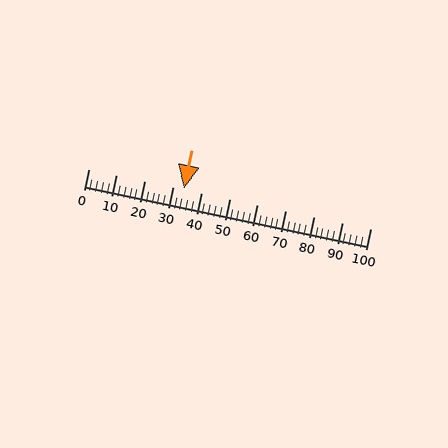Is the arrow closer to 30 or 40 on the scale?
The arrow is closer to 30.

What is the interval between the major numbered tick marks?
The major tick marks are spaced 10 units apart.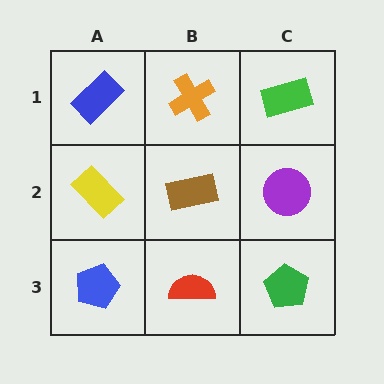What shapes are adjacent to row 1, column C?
A purple circle (row 2, column C), an orange cross (row 1, column B).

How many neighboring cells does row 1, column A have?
2.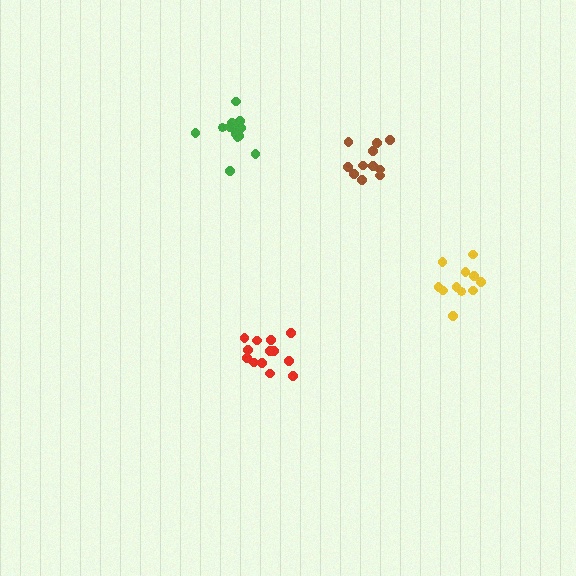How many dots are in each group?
Group 1: 13 dots, Group 2: 14 dots, Group 3: 11 dots, Group 4: 11 dots (49 total).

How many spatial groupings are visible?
There are 4 spatial groupings.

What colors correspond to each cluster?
The clusters are colored: red, green, brown, yellow.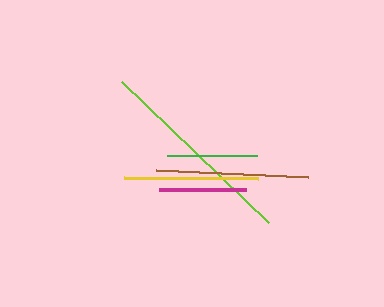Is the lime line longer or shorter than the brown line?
The lime line is longer than the brown line.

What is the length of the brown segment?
The brown segment is approximately 152 pixels long.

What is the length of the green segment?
The green segment is approximately 90 pixels long.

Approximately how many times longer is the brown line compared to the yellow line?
The brown line is approximately 1.1 times the length of the yellow line.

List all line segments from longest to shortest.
From longest to shortest: lime, brown, yellow, green, magenta.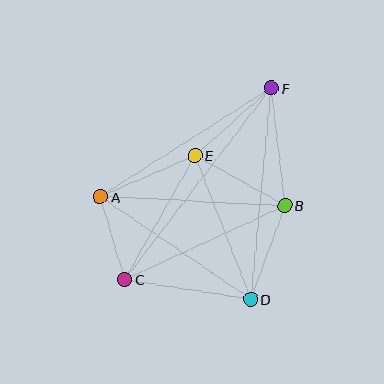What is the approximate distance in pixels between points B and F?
The distance between B and F is approximately 118 pixels.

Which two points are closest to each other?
Points A and C are closest to each other.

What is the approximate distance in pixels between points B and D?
The distance between B and D is approximately 100 pixels.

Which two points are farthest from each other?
Points C and F are farthest from each other.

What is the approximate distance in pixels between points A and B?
The distance between A and B is approximately 185 pixels.